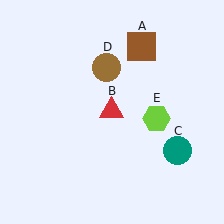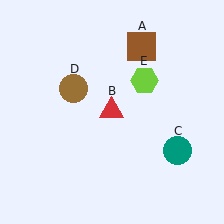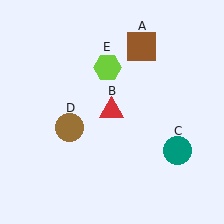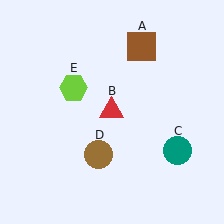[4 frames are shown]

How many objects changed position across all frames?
2 objects changed position: brown circle (object D), lime hexagon (object E).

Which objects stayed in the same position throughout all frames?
Brown square (object A) and red triangle (object B) and teal circle (object C) remained stationary.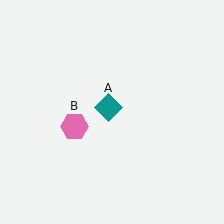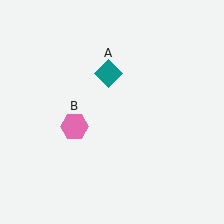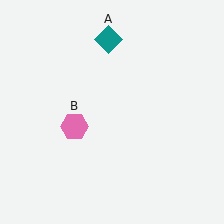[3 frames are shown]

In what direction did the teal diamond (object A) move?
The teal diamond (object A) moved up.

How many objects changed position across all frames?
1 object changed position: teal diamond (object A).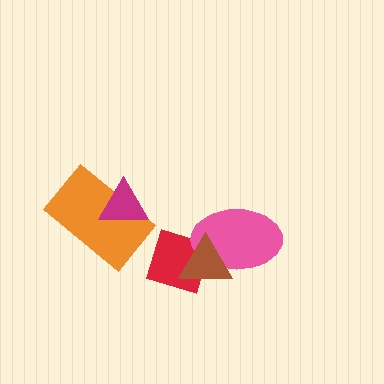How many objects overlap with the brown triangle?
2 objects overlap with the brown triangle.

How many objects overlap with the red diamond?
2 objects overlap with the red diamond.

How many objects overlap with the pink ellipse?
2 objects overlap with the pink ellipse.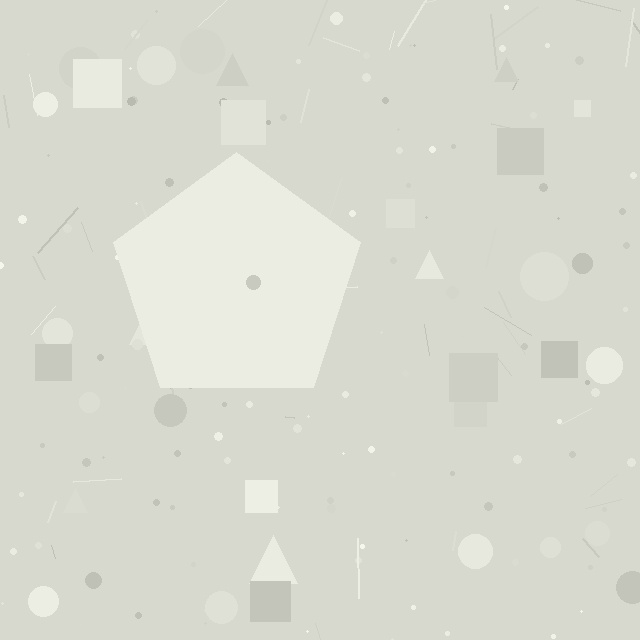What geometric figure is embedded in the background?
A pentagon is embedded in the background.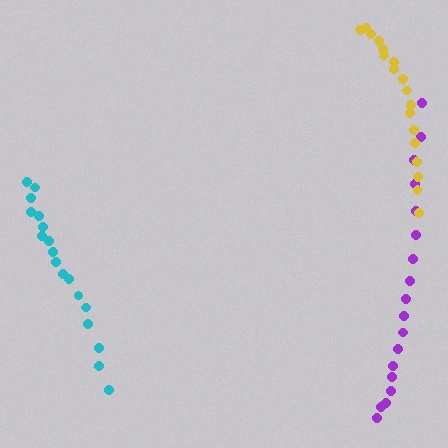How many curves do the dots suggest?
There are 3 distinct paths.